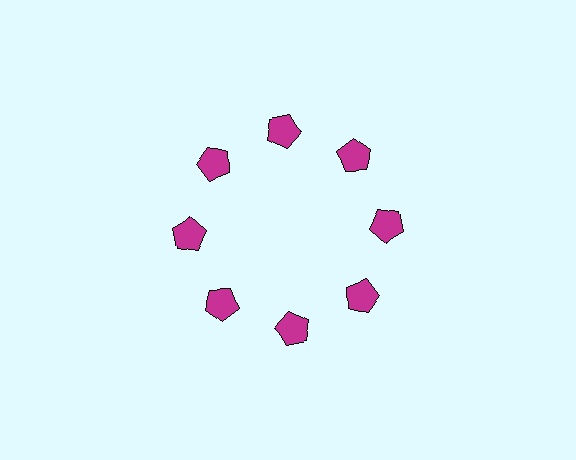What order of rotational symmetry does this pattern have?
This pattern has 8-fold rotational symmetry.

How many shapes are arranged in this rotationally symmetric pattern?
There are 8 shapes, arranged in 8 groups of 1.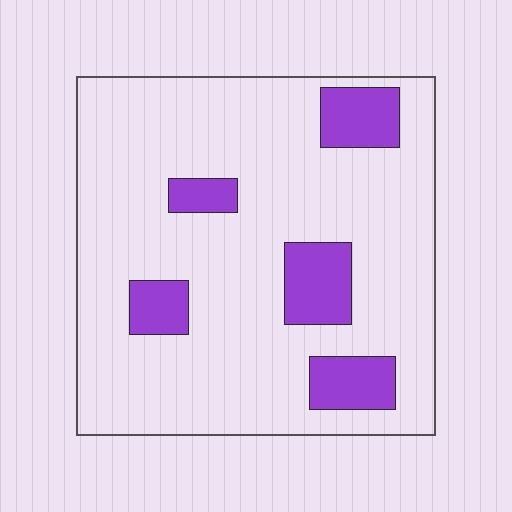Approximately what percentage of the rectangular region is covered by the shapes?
Approximately 15%.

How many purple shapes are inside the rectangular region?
5.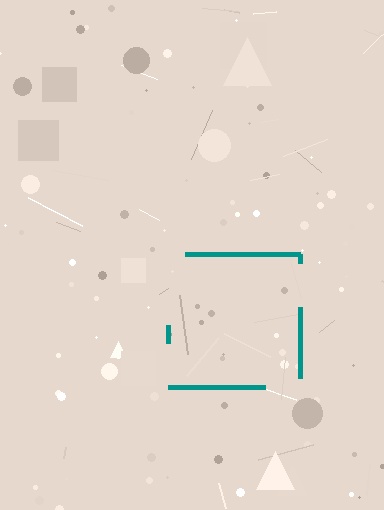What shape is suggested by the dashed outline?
The dashed outline suggests a square.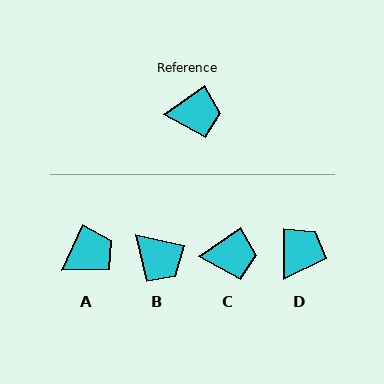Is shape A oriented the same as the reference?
No, it is off by about 30 degrees.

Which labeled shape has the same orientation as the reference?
C.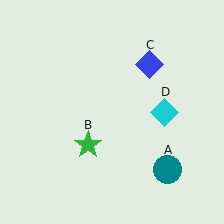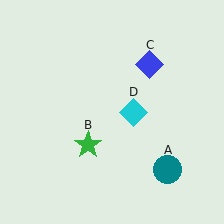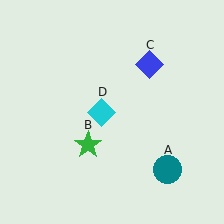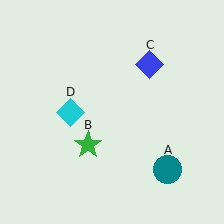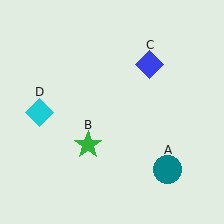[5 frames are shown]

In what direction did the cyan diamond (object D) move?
The cyan diamond (object D) moved left.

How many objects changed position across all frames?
1 object changed position: cyan diamond (object D).